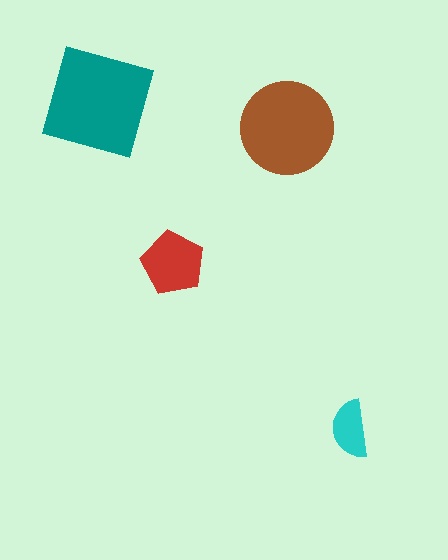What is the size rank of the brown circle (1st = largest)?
2nd.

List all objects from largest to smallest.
The teal diamond, the brown circle, the red pentagon, the cyan semicircle.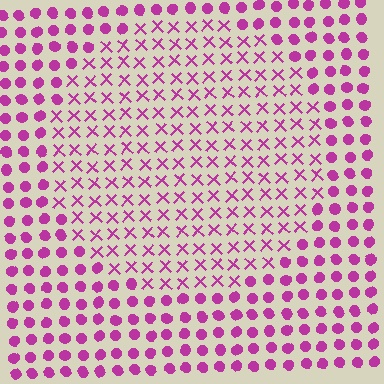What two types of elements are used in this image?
The image uses X marks inside the circle region and circles outside it.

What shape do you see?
I see a circle.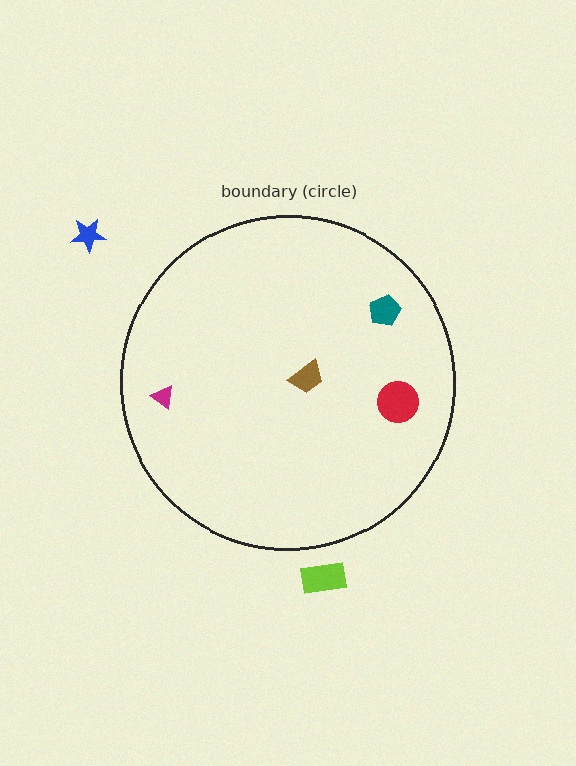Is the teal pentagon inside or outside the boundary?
Inside.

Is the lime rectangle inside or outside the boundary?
Outside.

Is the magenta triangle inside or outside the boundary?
Inside.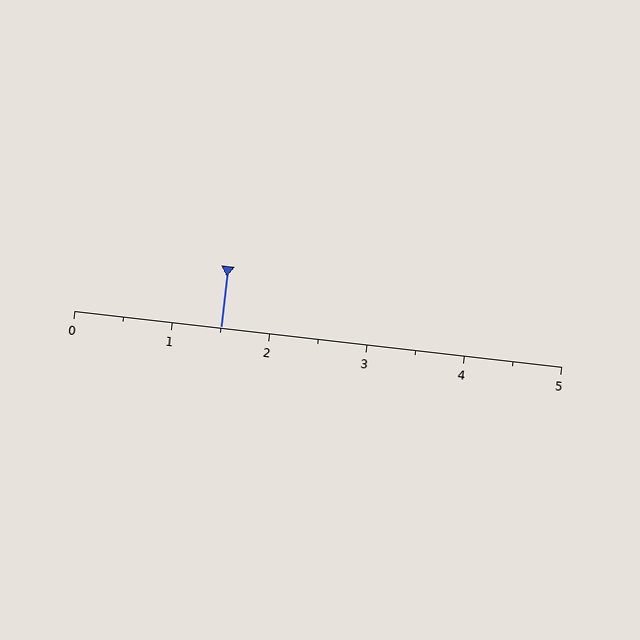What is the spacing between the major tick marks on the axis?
The major ticks are spaced 1 apart.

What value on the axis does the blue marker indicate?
The marker indicates approximately 1.5.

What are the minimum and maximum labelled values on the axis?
The axis runs from 0 to 5.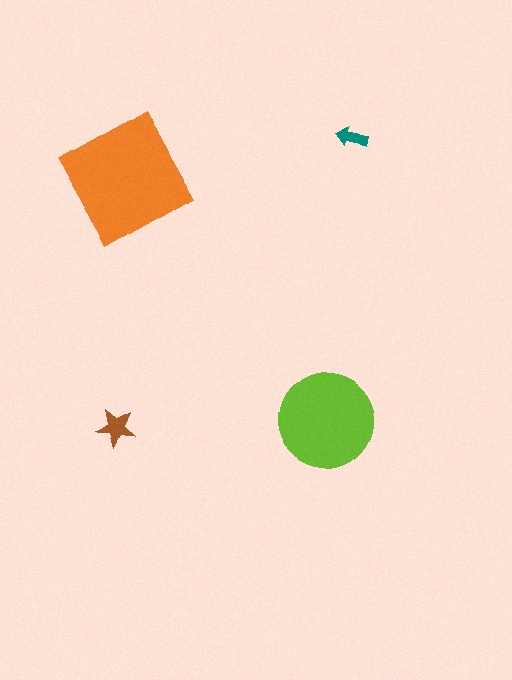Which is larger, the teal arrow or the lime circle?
The lime circle.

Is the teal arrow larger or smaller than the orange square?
Smaller.